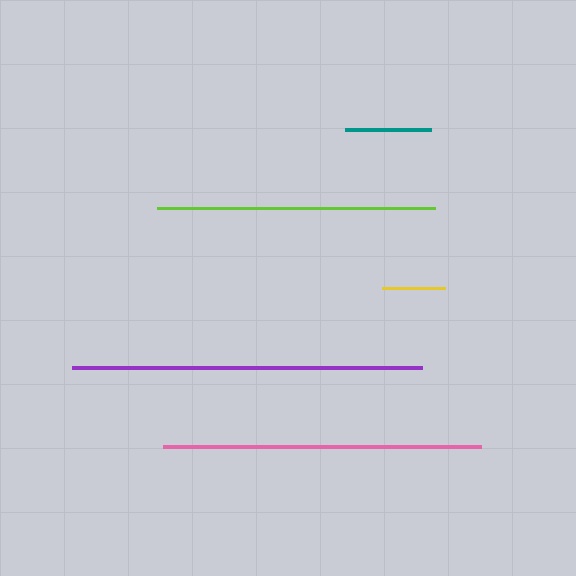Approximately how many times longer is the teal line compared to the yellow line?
The teal line is approximately 1.4 times the length of the yellow line.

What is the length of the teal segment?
The teal segment is approximately 86 pixels long.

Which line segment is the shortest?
The yellow line is the shortest at approximately 63 pixels.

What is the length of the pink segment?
The pink segment is approximately 317 pixels long.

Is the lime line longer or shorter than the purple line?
The purple line is longer than the lime line.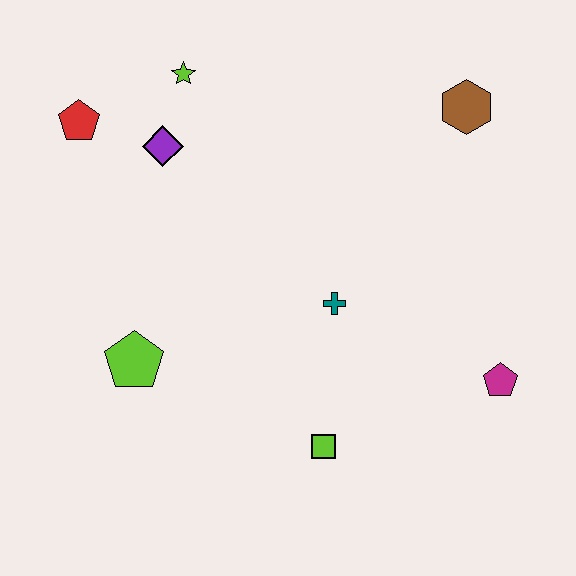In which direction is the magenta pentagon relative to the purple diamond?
The magenta pentagon is to the right of the purple diamond.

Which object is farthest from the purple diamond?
The magenta pentagon is farthest from the purple diamond.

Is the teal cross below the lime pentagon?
No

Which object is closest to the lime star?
The purple diamond is closest to the lime star.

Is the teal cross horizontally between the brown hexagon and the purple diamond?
Yes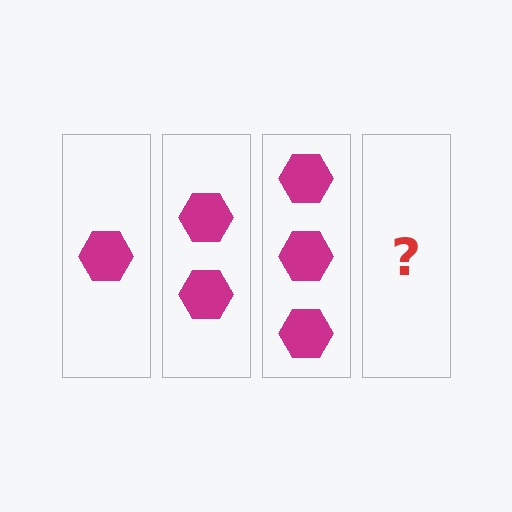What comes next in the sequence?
The next element should be 4 hexagons.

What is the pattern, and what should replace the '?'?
The pattern is that each step adds one more hexagon. The '?' should be 4 hexagons.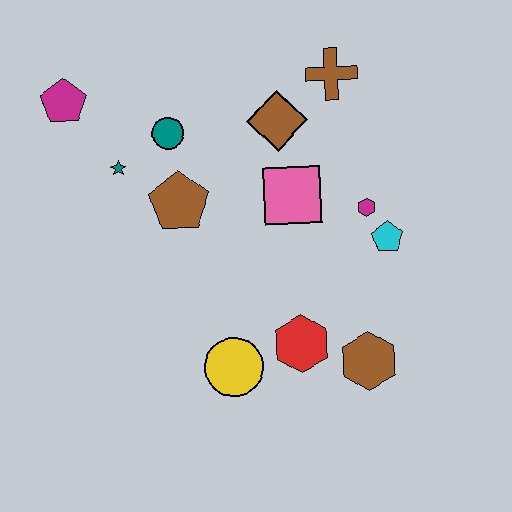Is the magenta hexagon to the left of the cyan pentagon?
Yes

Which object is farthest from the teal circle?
The brown hexagon is farthest from the teal circle.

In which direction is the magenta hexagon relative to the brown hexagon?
The magenta hexagon is above the brown hexagon.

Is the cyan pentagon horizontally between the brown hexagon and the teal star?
No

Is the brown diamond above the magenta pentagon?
No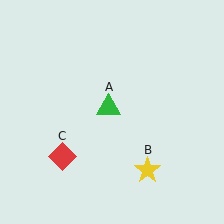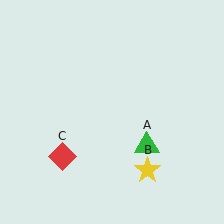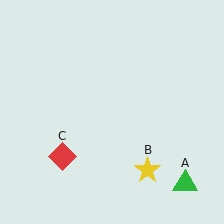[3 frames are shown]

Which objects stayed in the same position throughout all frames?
Yellow star (object B) and red diamond (object C) remained stationary.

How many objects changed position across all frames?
1 object changed position: green triangle (object A).